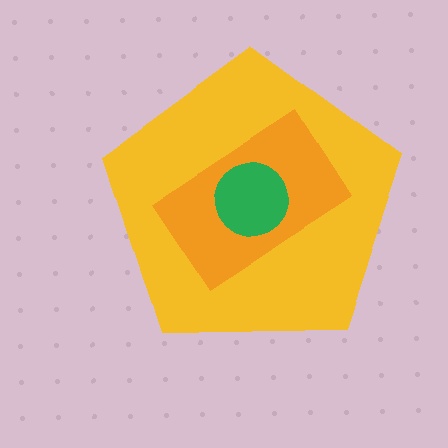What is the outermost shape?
The yellow pentagon.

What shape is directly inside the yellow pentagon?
The orange rectangle.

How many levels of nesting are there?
3.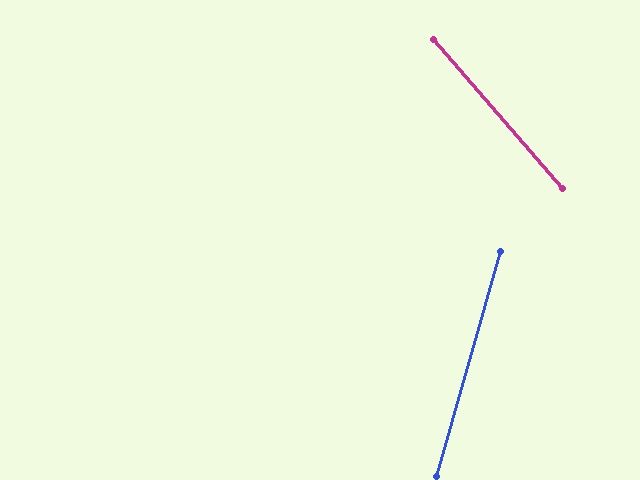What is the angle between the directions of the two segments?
Approximately 57 degrees.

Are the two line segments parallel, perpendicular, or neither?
Neither parallel nor perpendicular — they differ by about 57°.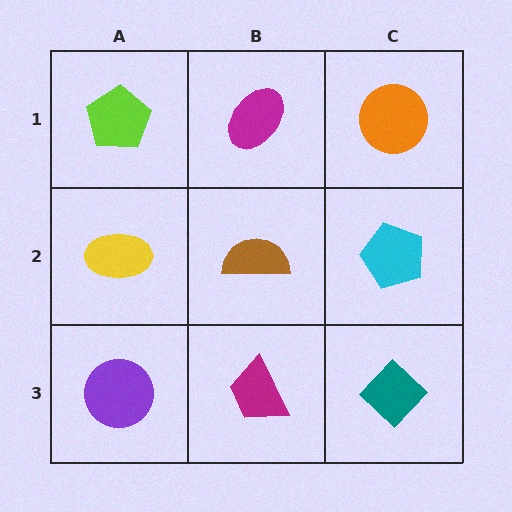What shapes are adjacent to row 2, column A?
A lime pentagon (row 1, column A), a purple circle (row 3, column A), a brown semicircle (row 2, column B).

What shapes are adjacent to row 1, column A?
A yellow ellipse (row 2, column A), a magenta ellipse (row 1, column B).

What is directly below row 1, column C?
A cyan pentagon.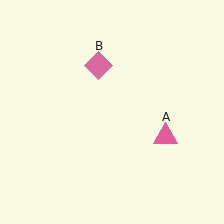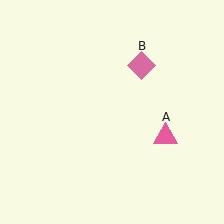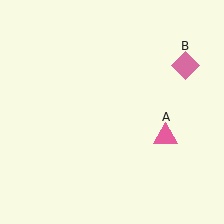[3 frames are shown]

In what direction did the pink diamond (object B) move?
The pink diamond (object B) moved right.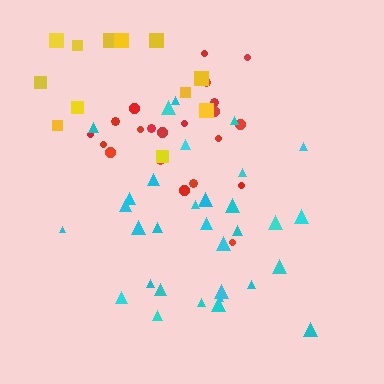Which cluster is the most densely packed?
Cyan.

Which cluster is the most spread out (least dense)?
Yellow.